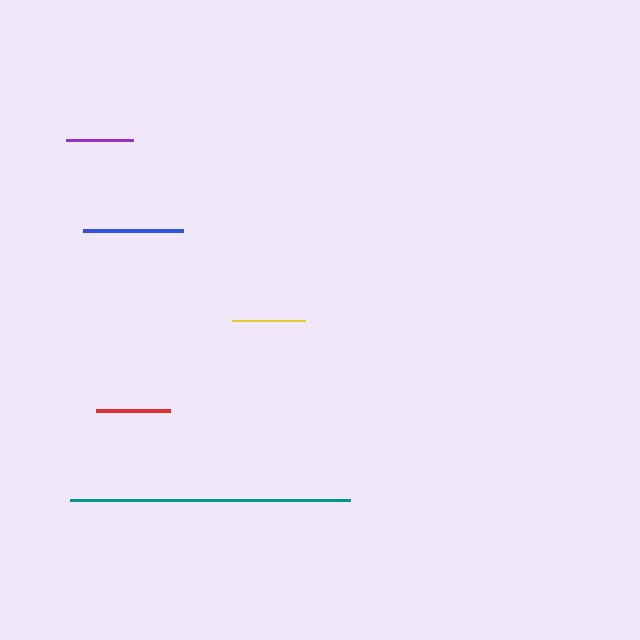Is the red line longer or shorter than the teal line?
The teal line is longer than the red line.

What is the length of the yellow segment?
The yellow segment is approximately 72 pixels long.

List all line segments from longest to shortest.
From longest to shortest: teal, blue, red, yellow, purple.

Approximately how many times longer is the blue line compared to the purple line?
The blue line is approximately 1.5 times the length of the purple line.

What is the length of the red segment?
The red segment is approximately 74 pixels long.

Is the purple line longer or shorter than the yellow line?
The yellow line is longer than the purple line.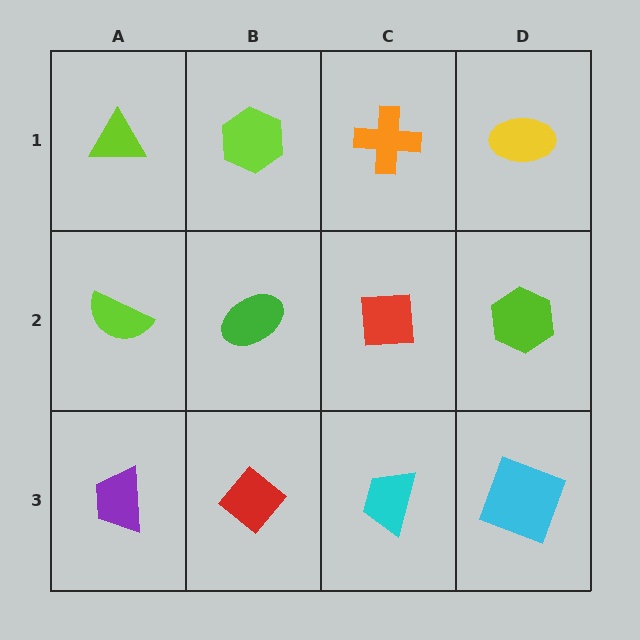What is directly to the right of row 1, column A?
A lime hexagon.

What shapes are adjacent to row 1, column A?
A lime semicircle (row 2, column A), a lime hexagon (row 1, column B).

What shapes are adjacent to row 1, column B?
A green ellipse (row 2, column B), a lime triangle (row 1, column A), an orange cross (row 1, column C).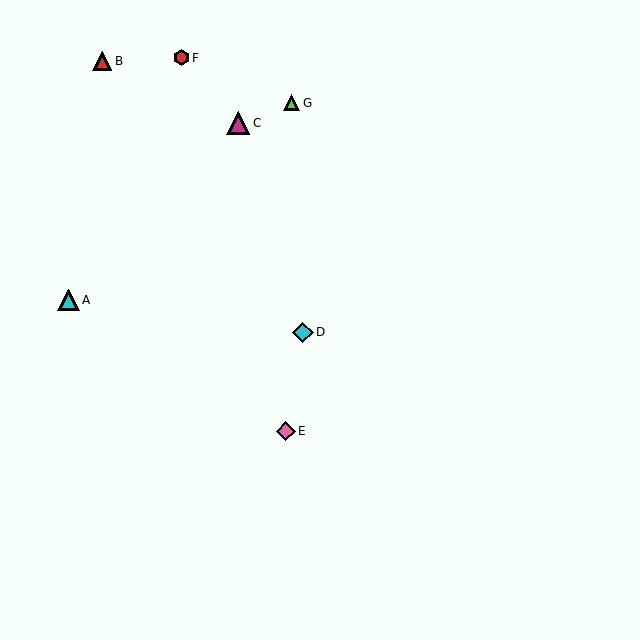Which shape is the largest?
The magenta triangle (labeled C) is the largest.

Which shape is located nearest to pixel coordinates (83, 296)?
The cyan triangle (labeled A) at (69, 300) is nearest to that location.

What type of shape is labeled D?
Shape D is a cyan diamond.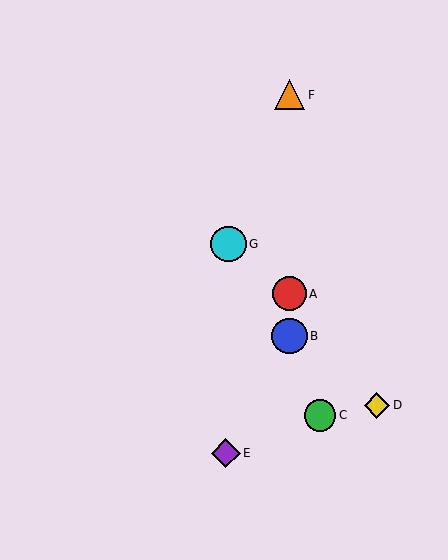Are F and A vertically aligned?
Yes, both are at x≈289.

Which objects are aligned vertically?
Objects A, B, F are aligned vertically.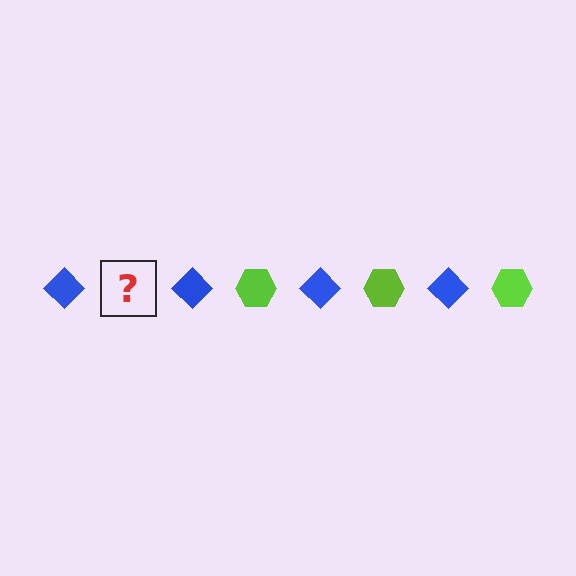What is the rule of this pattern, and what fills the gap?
The rule is that the pattern alternates between blue diamond and lime hexagon. The gap should be filled with a lime hexagon.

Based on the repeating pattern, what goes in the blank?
The blank should be a lime hexagon.